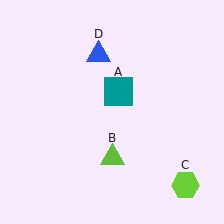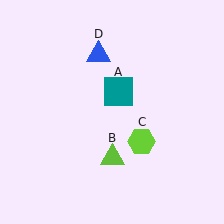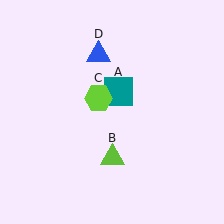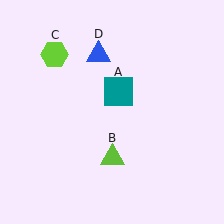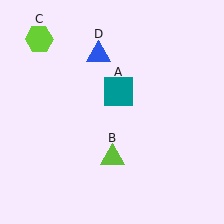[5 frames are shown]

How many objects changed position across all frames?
1 object changed position: lime hexagon (object C).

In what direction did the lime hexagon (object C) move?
The lime hexagon (object C) moved up and to the left.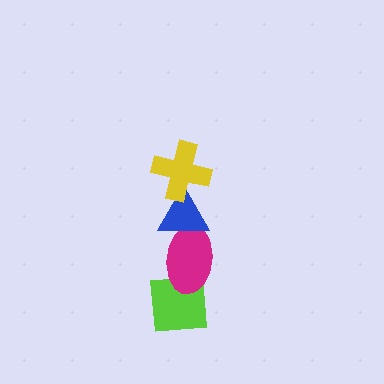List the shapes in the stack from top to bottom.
From top to bottom: the yellow cross, the blue triangle, the magenta ellipse, the lime square.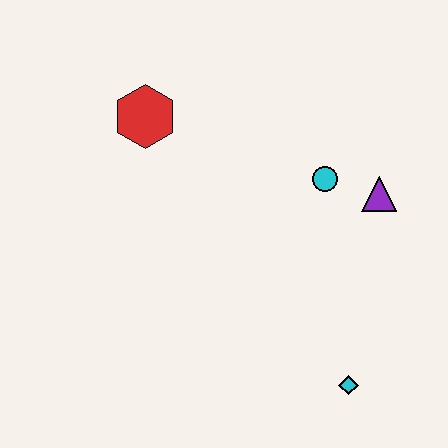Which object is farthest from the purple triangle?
The red hexagon is farthest from the purple triangle.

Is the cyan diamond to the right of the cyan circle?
Yes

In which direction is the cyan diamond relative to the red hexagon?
The cyan diamond is below the red hexagon.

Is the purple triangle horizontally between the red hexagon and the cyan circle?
No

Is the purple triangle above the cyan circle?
No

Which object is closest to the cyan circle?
The purple triangle is closest to the cyan circle.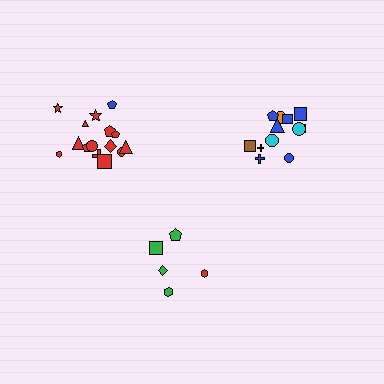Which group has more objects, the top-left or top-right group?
The top-left group.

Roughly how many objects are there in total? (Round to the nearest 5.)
Roughly 30 objects in total.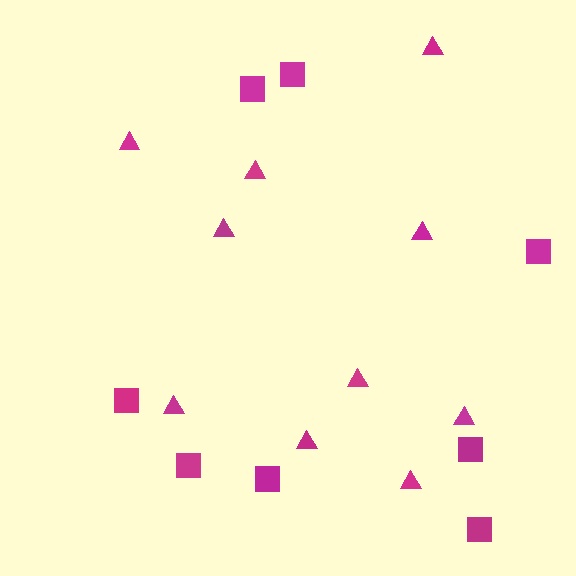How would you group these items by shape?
There are 2 groups: one group of squares (8) and one group of triangles (10).